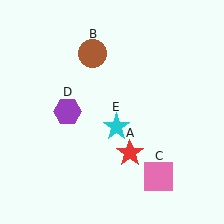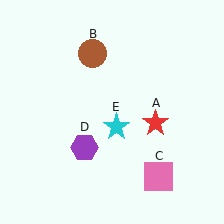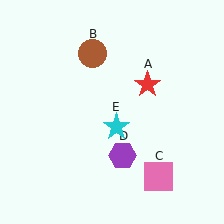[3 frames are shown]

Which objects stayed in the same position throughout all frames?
Brown circle (object B) and pink square (object C) and cyan star (object E) remained stationary.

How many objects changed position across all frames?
2 objects changed position: red star (object A), purple hexagon (object D).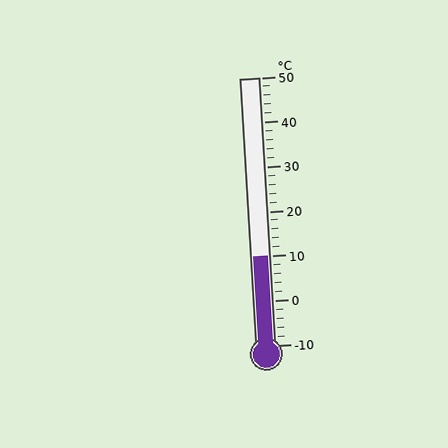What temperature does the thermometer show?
The thermometer shows approximately 10°C.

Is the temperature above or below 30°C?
The temperature is below 30°C.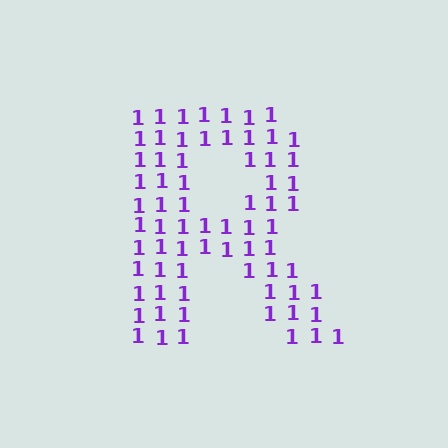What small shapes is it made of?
It is made of small digit 1's.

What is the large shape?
The large shape is the letter R.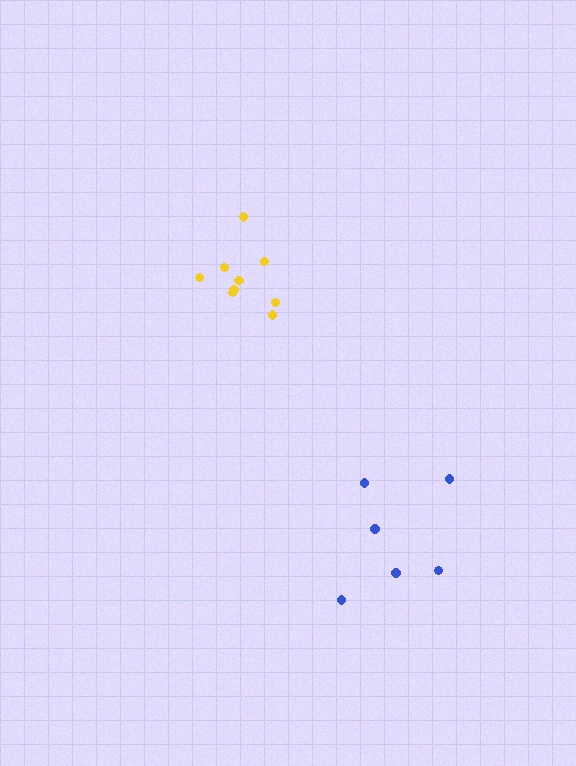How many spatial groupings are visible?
There are 2 spatial groupings.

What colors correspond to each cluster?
The clusters are colored: yellow, blue.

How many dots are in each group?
Group 1: 9 dots, Group 2: 6 dots (15 total).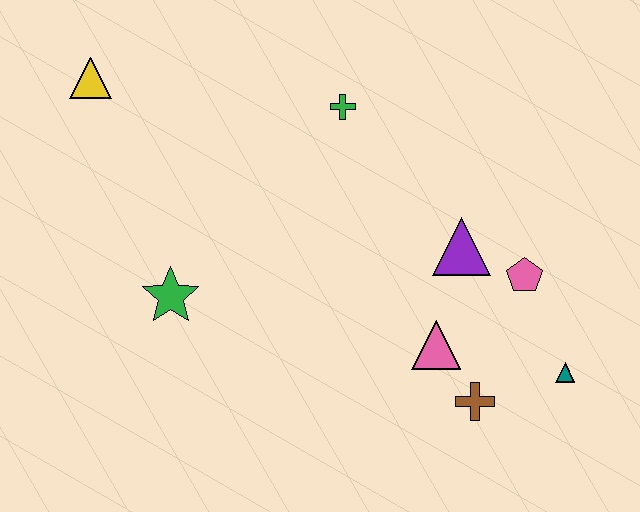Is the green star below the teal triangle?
No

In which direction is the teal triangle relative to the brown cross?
The teal triangle is to the right of the brown cross.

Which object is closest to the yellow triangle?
The green star is closest to the yellow triangle.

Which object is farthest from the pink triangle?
The yellow triangle is farthest from the pink triangle.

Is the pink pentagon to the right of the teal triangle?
No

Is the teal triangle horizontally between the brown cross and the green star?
No